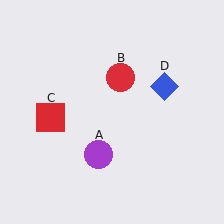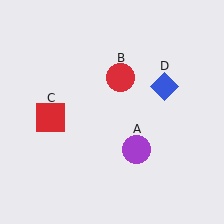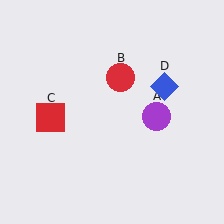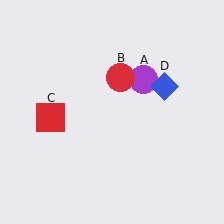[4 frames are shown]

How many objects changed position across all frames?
1 object changed position: purple circle (object A).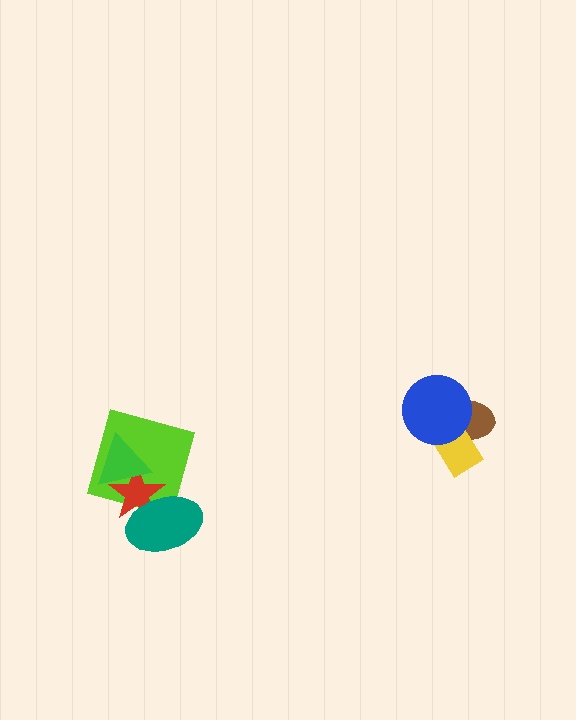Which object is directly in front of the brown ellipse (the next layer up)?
The yellow rectangle is directly in front of the brown ellipse.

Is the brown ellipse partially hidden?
Yes, it is partially covered by another shape.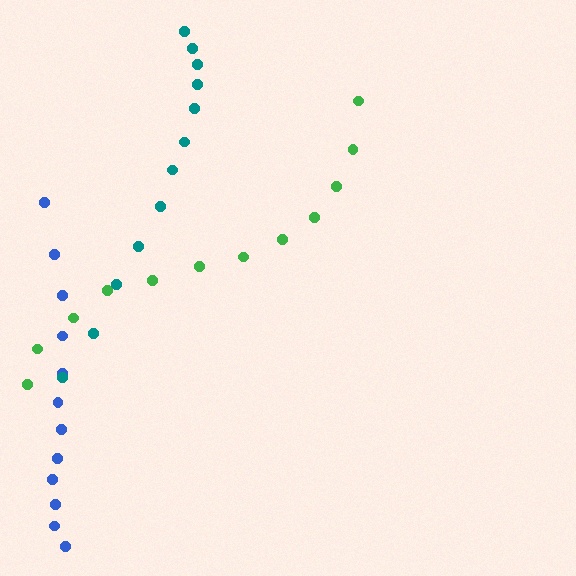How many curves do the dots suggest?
There are 3 distinct paths.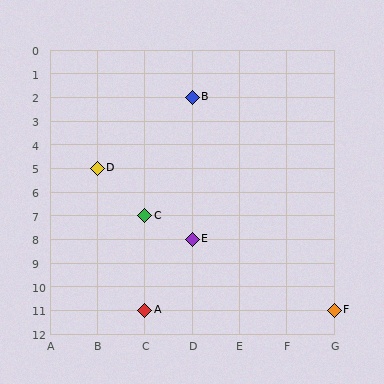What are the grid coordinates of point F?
Point F is at grid coordinates (G, 11).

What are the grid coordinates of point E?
Point E is at grid coordinates (D, 8).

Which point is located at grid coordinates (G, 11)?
Point F is at (G, 11).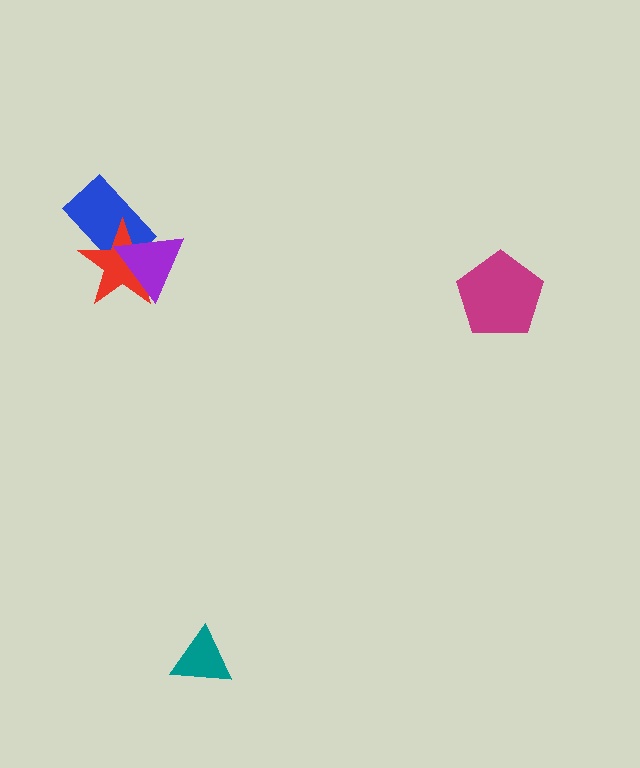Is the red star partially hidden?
Yes, it is partially covered by another shape.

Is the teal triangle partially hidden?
No, no other shape covers it.